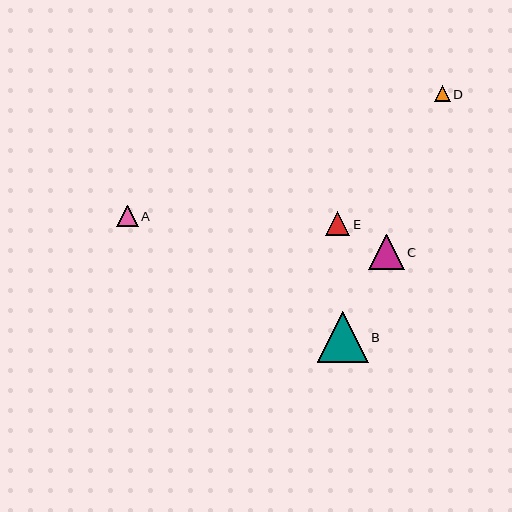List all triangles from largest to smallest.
From largest to smallest: B, C, E, A, D.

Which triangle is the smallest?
Triangle D is the smallest with a size of approximately 16 pixels.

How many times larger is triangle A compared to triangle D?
Triangle A is approximately 1.3 times the size of triangle D.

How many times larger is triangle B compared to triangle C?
Triangle B is approximately 1.4 times the size of triangle C.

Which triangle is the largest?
Triangle B is the largest with a size of approximately 51 pixels.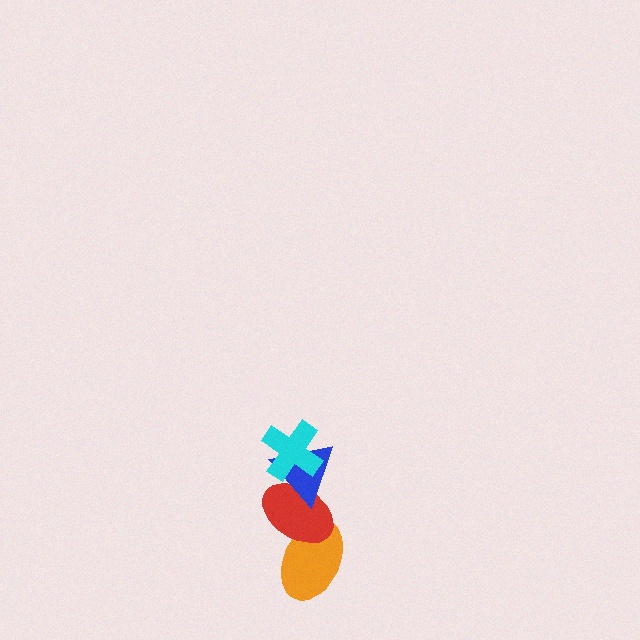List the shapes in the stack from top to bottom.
From top to bottom: the cyan cross, the blue triangle, the red ellipse, the orange ellipse.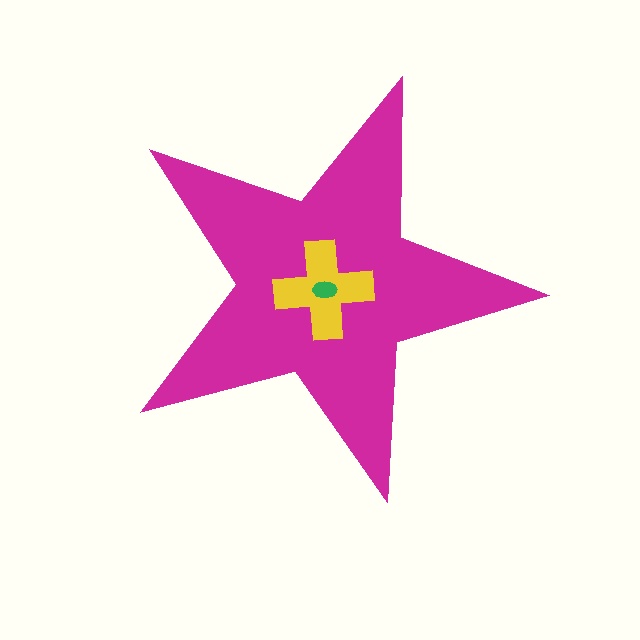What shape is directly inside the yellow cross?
The green ellipse.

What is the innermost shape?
The green ellipse.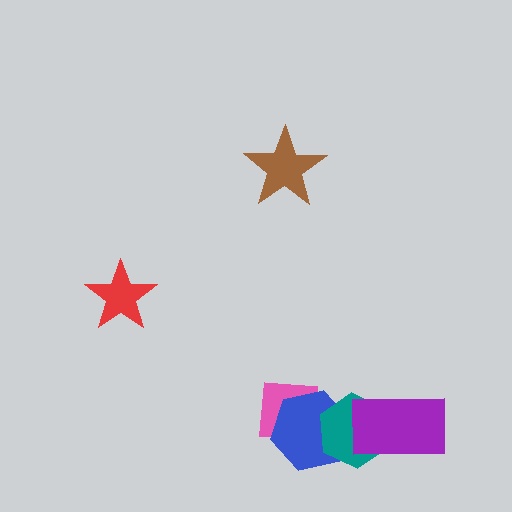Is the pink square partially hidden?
Yes, it is partially covered by another shape.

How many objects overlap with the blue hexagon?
2 objects overlap with the blue hexagon.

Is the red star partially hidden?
No, no other shape covers it.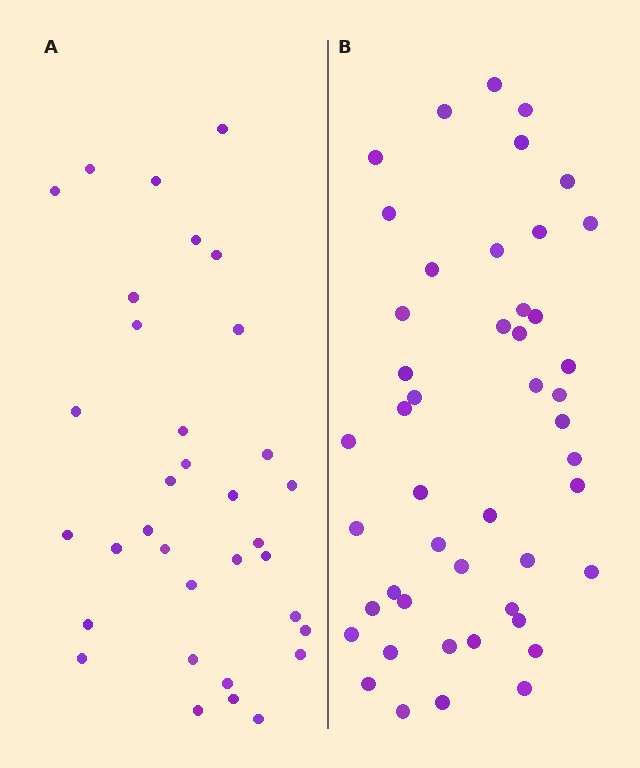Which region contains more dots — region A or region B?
Region B (the right region) has more dots.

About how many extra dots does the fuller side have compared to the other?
Region B has approximately 15 more dots than region A.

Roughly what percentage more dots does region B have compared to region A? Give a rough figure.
About 40% more.